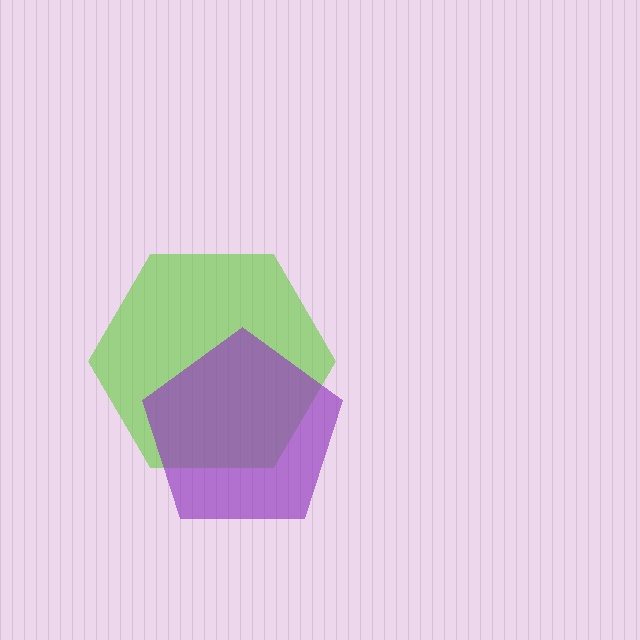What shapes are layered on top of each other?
The layered shapes are: a lime hexagon, a purple pentagon.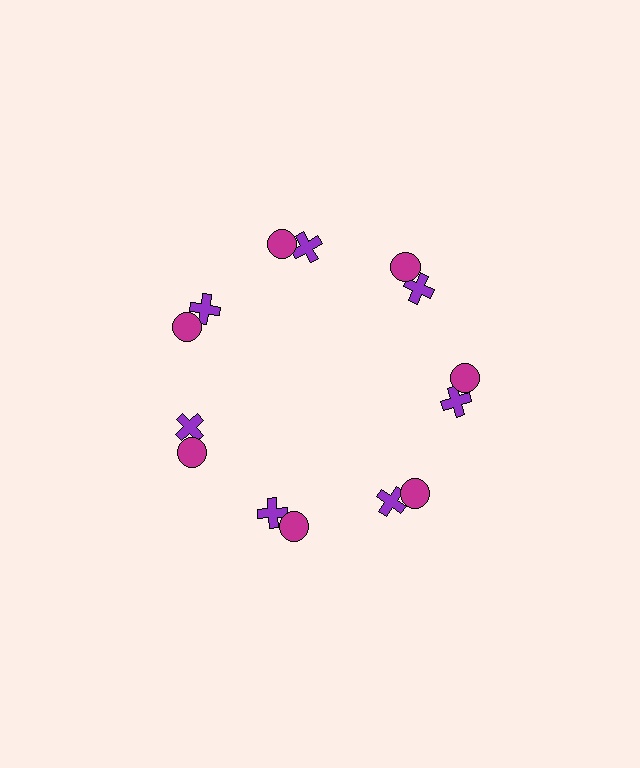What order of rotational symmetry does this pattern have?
This pattern has 7-fold rotational symmetry.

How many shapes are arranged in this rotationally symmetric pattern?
There are 14 shapes, arranged in 7 groups of 2.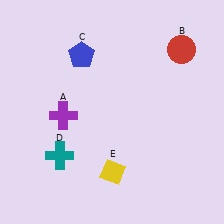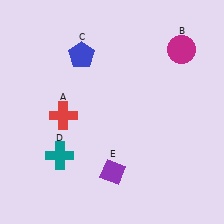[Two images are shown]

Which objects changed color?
A changed from purple to red. B changed from red to magenta. E changed from yellow to purple.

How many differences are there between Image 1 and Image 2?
There are 3 differences between the two images.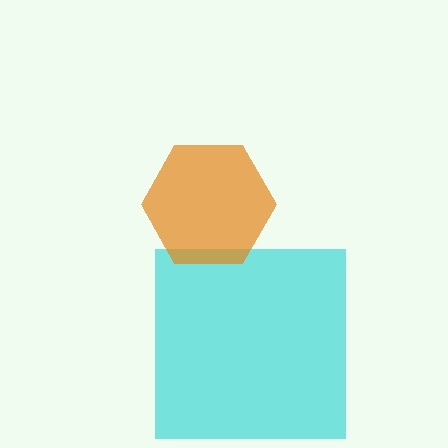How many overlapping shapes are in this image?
There are 2 overlapping shapes in the image.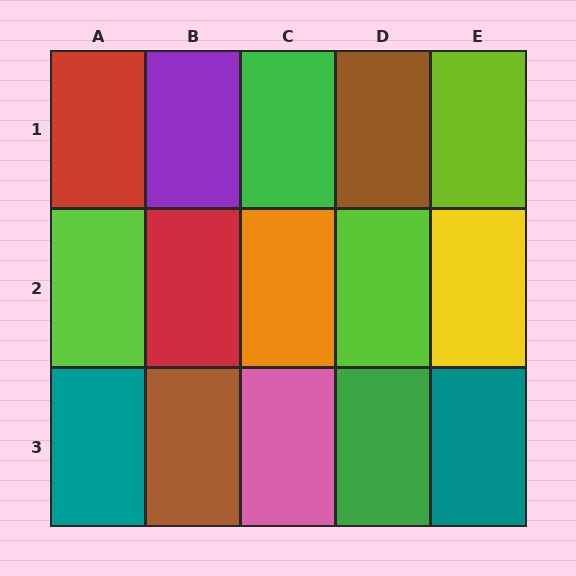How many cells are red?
2 cells are red.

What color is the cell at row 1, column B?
Purple.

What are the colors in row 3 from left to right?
Teal, brown, pink, green, teal.